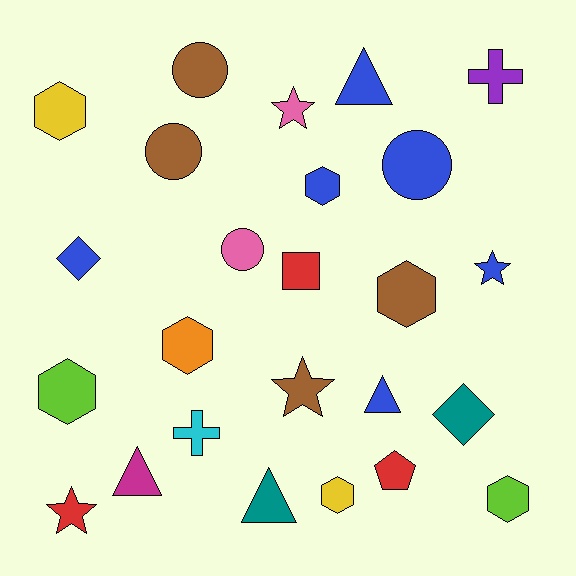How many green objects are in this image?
There are no green objects.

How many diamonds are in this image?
There are 2 diamonds.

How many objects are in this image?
There are 25 objects.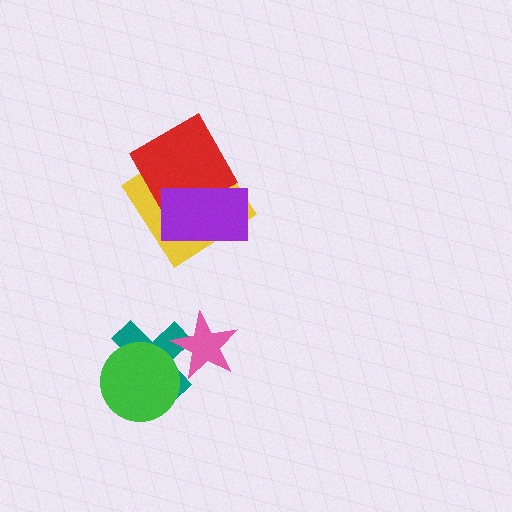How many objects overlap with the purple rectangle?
2 objects overlap with the purple rectangle.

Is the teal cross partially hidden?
Yes, it is partially covered by another shape.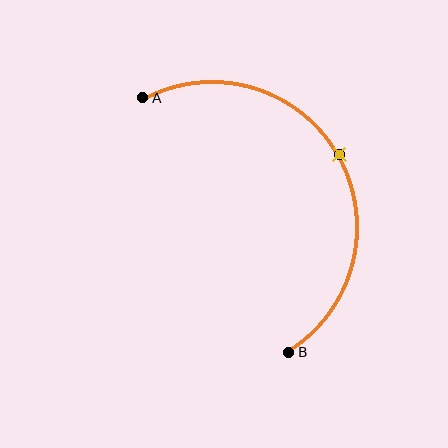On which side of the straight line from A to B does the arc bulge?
The arc bulges to the right of the straight line connecting A and B.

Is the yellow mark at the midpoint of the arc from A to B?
Yes. The yellow mark lies on the arc at equal arc-length from both A and B — it is the arc midpoint.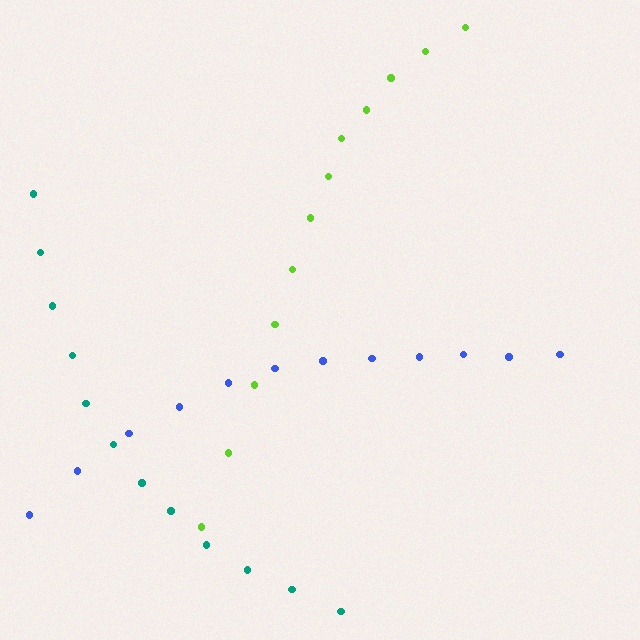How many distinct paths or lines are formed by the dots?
There are 3 distinct paths.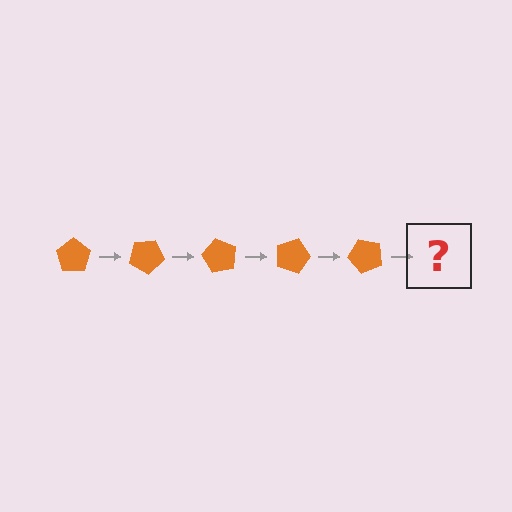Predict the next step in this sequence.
The next step is an orange pentagon rotated 150 degrees.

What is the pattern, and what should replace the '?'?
The pattern is that the pentagon rotates 30 degrees each step. The '?' should be an orange pentagon rotated 150 degrees.